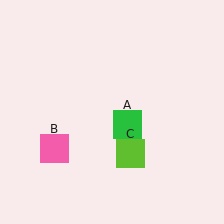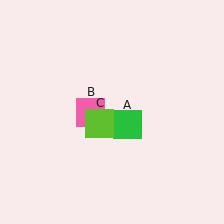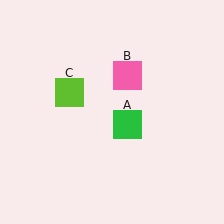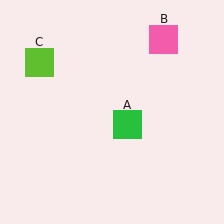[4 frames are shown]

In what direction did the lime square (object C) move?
The lime square (object C) moved up and to the left.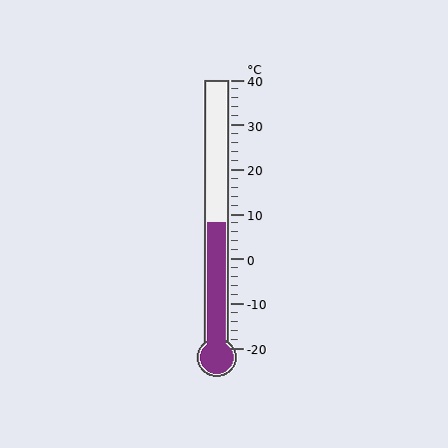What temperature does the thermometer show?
The thermometer shows approximately 8°C.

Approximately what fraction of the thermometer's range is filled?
The thermometer is filled to approximately 45% of its range.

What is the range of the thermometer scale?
The thermometer scale ranges from -20°C to 40°C.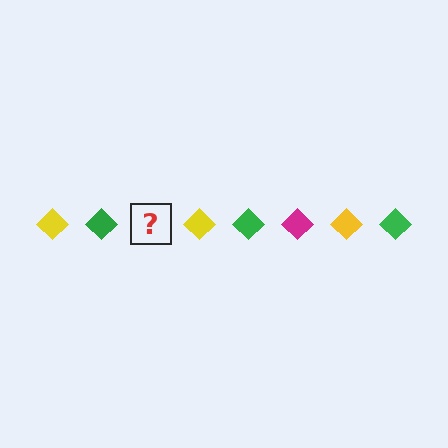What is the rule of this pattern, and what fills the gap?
The rule is that the pattern cycles through yellow, green, magenta diamonds. The gap should be filled with a magenta diamond.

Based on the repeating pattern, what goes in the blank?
The blank should be a magenta diamond.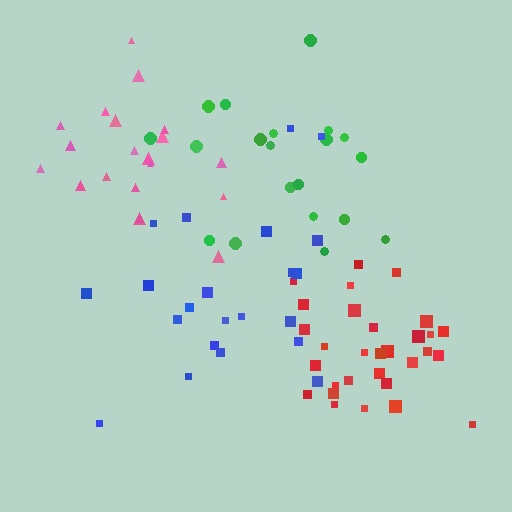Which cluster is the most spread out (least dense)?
Green.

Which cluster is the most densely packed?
Red.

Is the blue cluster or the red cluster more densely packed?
Red.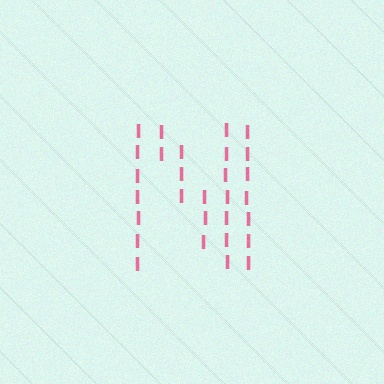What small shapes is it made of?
It is made of small letter I's.